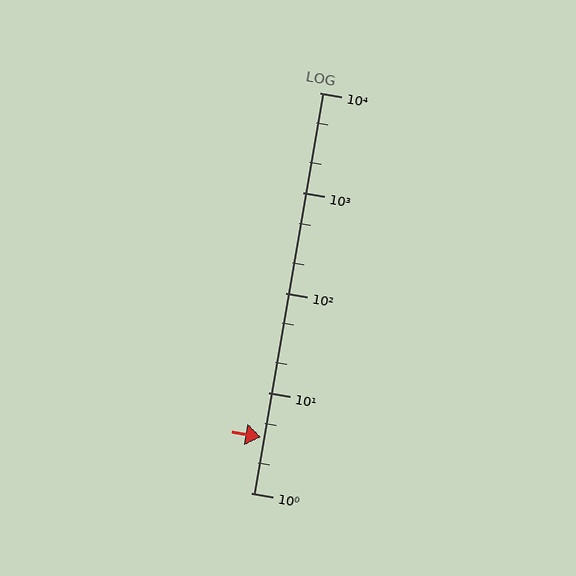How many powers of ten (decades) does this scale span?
The scale spans 4 decades, from 1 to 10000.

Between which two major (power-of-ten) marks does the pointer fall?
The pointer is between 1 and 10.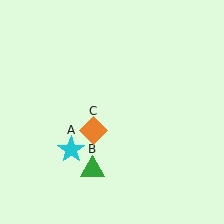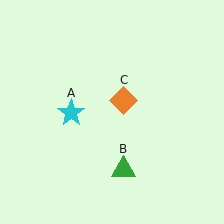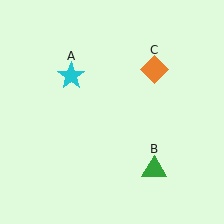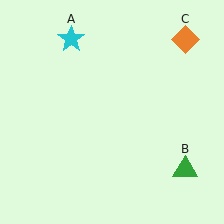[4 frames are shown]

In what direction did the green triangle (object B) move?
The green triangle (object B) moved right.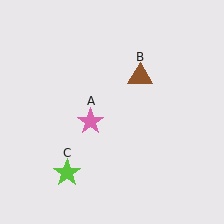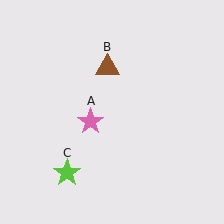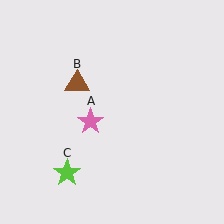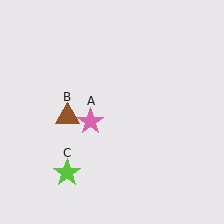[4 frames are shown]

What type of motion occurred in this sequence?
The brown triangle (object B) rotated counterclockwise around the center of the scene.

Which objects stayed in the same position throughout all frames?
Pink star (object A) and lime star (object C) remained stationary.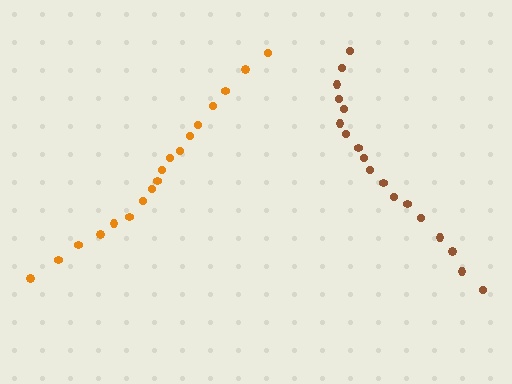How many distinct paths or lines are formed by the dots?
There are 2 distinct paths.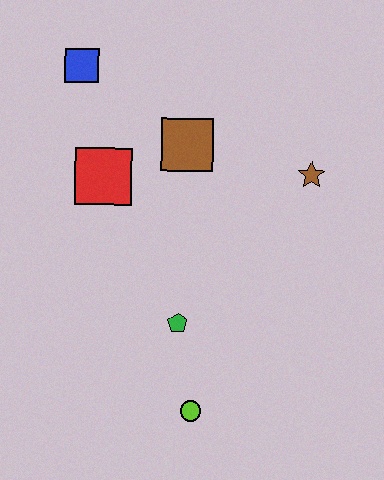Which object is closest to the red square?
The brown square is closest to the red square.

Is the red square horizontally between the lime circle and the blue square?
Yes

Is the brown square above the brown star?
Yes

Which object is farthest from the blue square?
The lime circle is farthest from the blue square.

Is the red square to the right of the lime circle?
No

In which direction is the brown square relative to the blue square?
The brown square is to the right of the blue square.